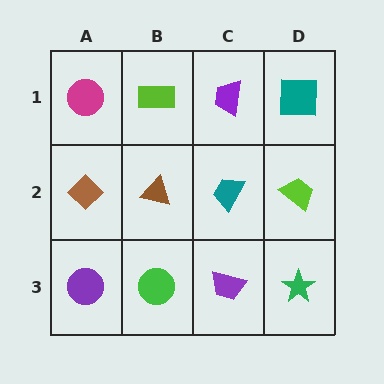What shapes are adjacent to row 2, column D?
A teal square (row 1, column D), a green star (row 3, column D), a teal trapezoid (row 2, column C).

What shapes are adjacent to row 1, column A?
A brown diamond (row 2, column A), a lime rectangle (row 1, column B).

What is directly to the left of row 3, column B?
A purple circle.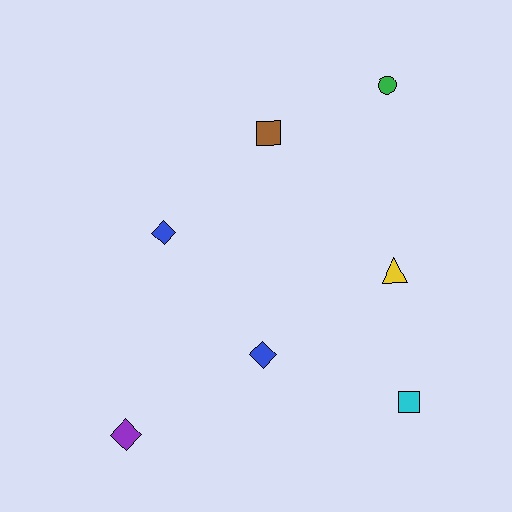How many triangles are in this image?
There is 1 triangle.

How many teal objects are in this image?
There are no teal objects.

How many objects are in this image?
There are 7 objects.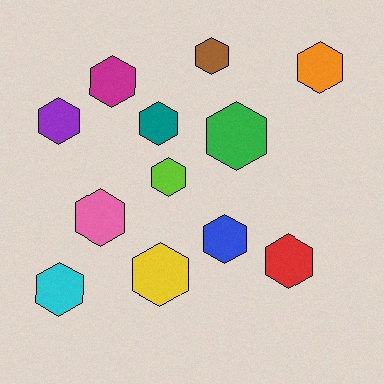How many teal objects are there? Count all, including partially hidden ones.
There is 1 teal object.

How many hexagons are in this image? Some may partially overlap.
There are 12 hexagons.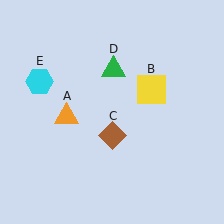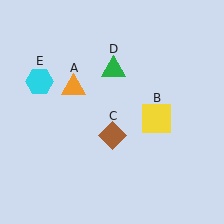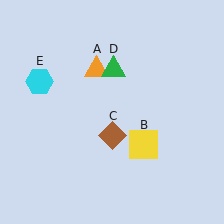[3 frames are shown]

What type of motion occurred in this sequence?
The orange triangle (object A), yellow square (object B) rotated clockwise around the center of the scene.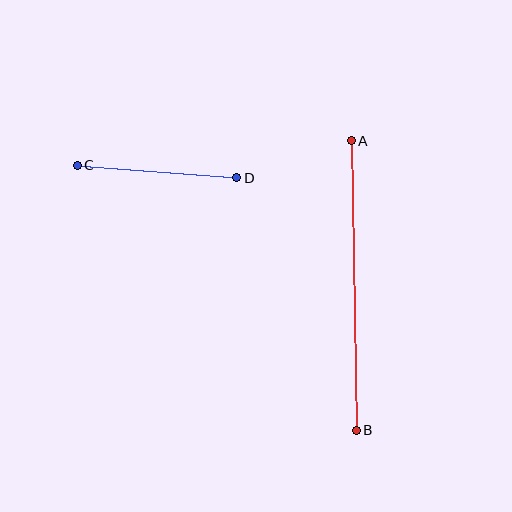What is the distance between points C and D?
The distance is approximately 160 pixels.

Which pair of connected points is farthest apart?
Points A and B are farthest apart.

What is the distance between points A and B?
The distance is approximately 289 pixels.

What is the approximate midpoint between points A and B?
The midpoint is at approximately (354, 285) pixels.